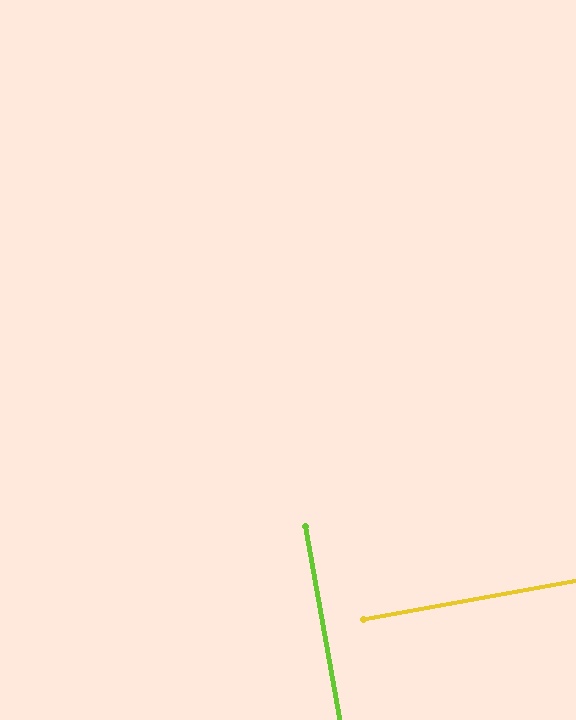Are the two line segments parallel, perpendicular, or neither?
Perpendicular — they meet at approximately 90°.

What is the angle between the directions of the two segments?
Approximately 90 degrees.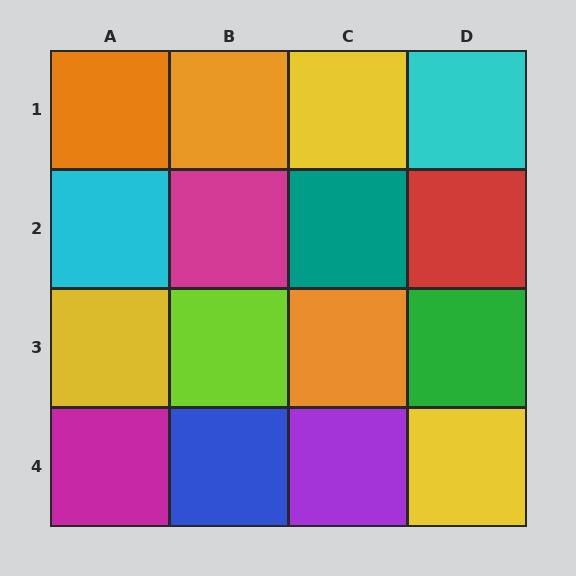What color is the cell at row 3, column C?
Orange.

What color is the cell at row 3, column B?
Lime.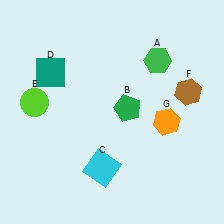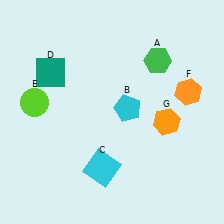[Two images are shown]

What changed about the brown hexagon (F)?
In Image 1, F is brown. In Image 2, it changed to orange.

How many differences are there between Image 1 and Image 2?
There are 2 differences between the two images.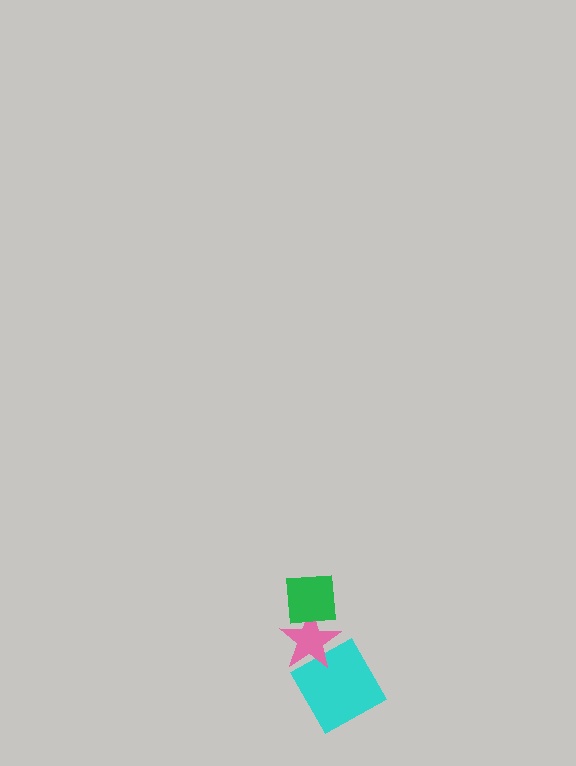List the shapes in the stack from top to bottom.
From top to bottom: the green square, the pink star, the cyan square.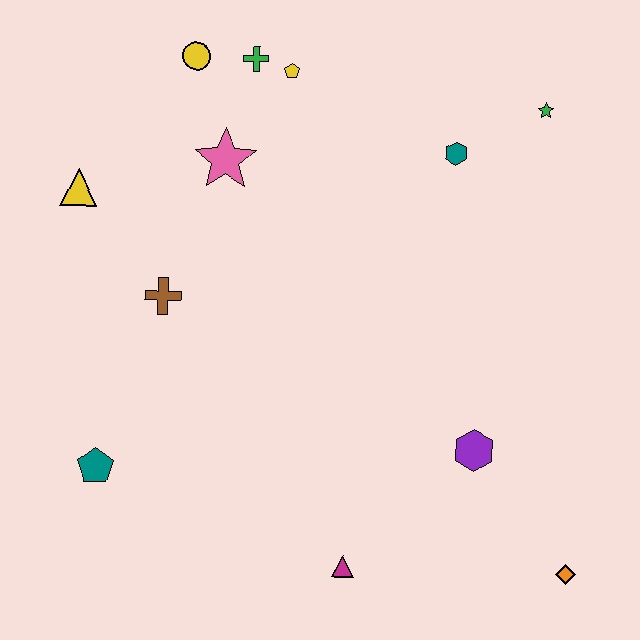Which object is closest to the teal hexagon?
The green star is closest to the teal hexagon.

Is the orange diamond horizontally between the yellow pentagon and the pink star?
No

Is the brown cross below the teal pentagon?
No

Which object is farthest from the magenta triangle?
The yellow circle is farthest from the magenta triangle.